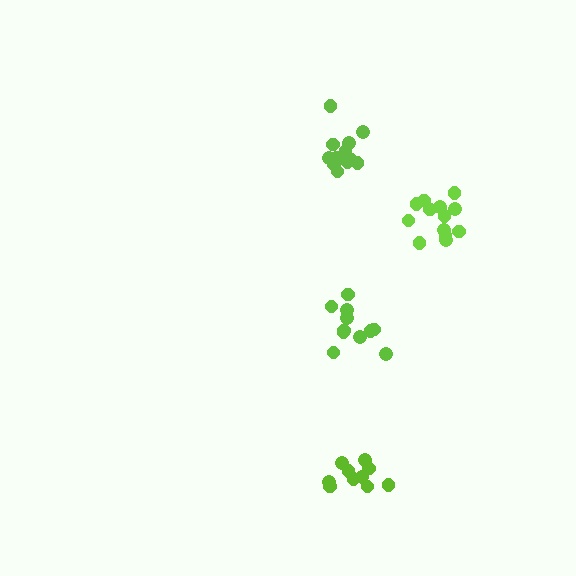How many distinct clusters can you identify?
There are 4 distinct clusters.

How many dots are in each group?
Group 1: 10 dots, Group 2: 13 dots, Group 3: 13 dots, Group 4: 11 dots (47 total).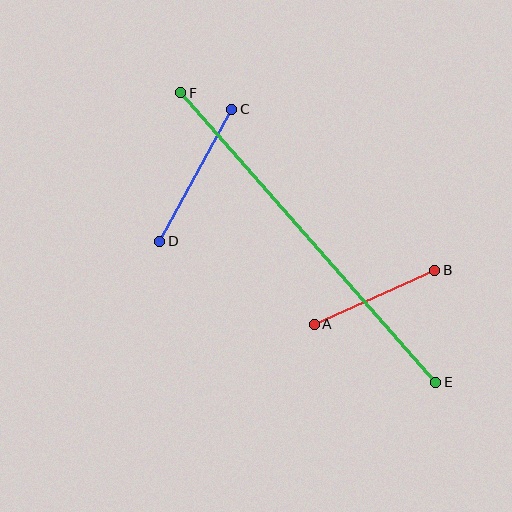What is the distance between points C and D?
The distance is approximately 150 pixels.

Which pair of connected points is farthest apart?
Points E and F are farthest apart.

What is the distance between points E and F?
The distance is approximately 386 pixels.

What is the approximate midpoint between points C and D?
The midpoint is at approximately (196, 175) pixels.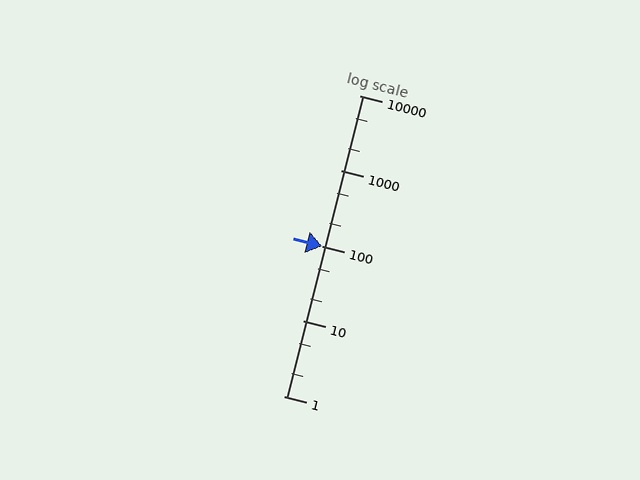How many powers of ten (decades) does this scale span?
The scale spans 4 decades, from 1 to 10000.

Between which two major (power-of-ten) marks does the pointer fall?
The pointer is between 10 and 100.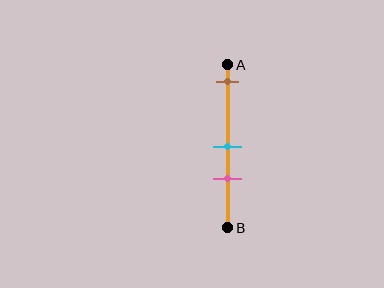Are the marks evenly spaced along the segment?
No, the marks are not evenly spaced.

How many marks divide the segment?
There are 3 marks dividing the segment.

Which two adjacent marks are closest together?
The cyan and pink marks are the closest adjacent pair.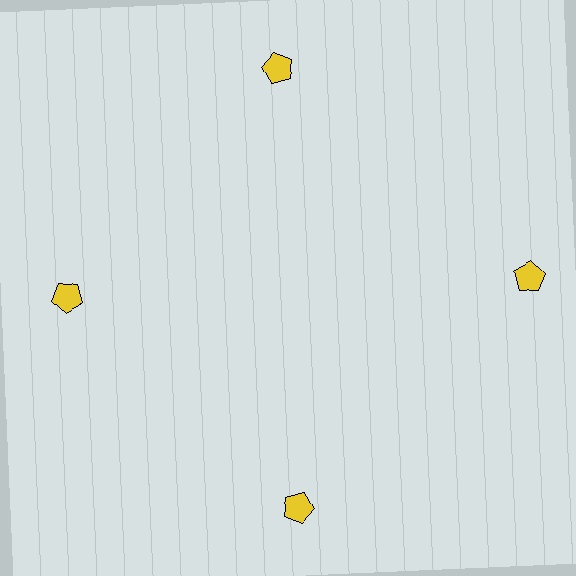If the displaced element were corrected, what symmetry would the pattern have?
It would have 4-fold rotational symmetry — the pattern would map onto itself every 90 degrees.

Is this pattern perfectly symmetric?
No. The 4 yellow pentagons are arranged in a ring, but one element near the 3 o'clock position is pushed outward from the center, breaking the 4-fold rotational symmetry.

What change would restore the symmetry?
The symmetry would be restored by moving it inward, back onto the ring so that all 4 pentagons sit at equal angles and equal distance from the center.